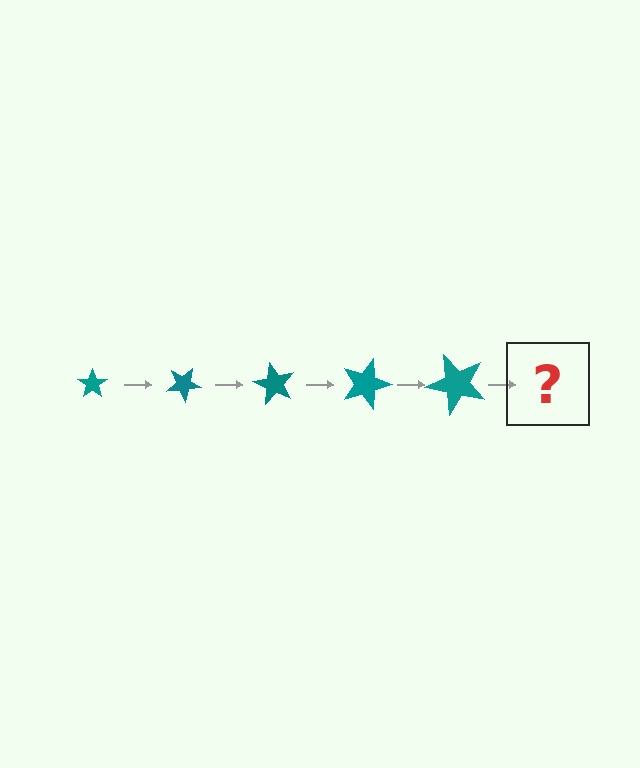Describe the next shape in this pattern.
It should be a star, larger than the previous one and rotated 150 degrees from the start.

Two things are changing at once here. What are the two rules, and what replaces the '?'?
The two rules are that the star grows larger each step and it rotates 30 degrees each step. The '?' should be a star, larger than the previous one and rotated 150 degrees from the start.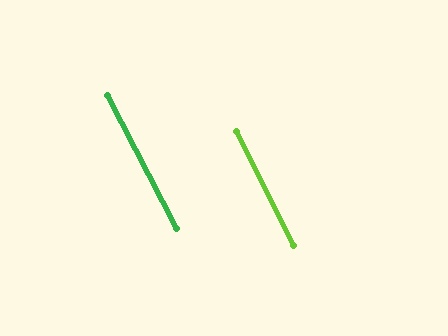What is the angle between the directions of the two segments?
Approximately 1 degree.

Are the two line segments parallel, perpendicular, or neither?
Parallel — their directions differ by only 0.8°.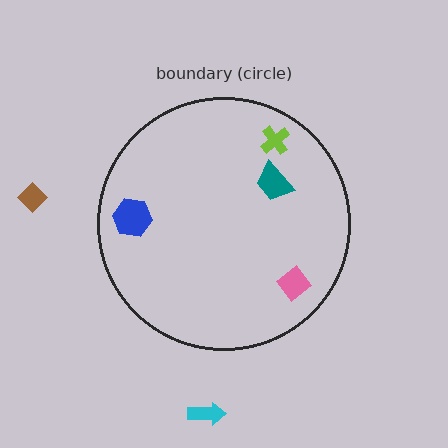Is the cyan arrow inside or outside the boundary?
Outside.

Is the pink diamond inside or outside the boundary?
Inside.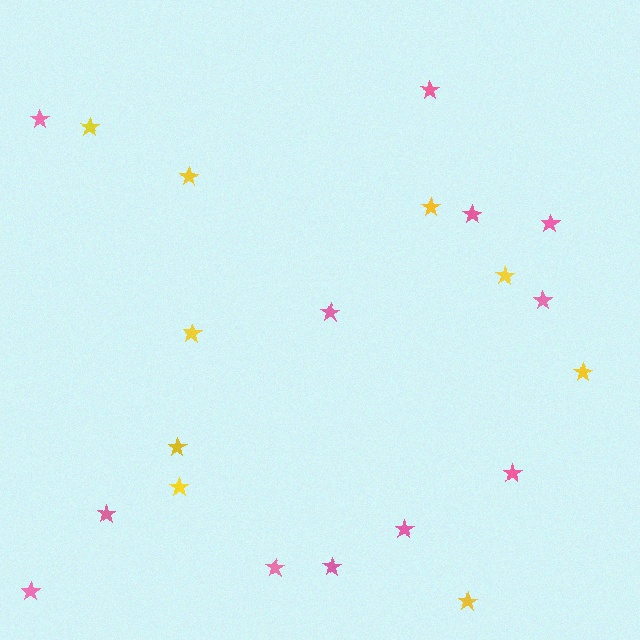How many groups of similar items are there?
There are 2 groups: one group of yellow stars (9) and one group of pink stars (12).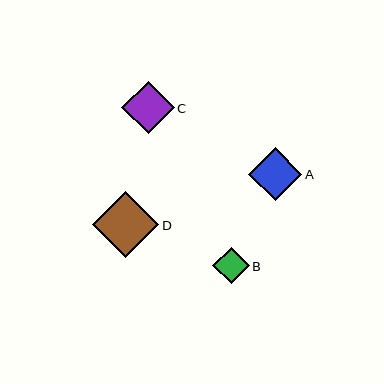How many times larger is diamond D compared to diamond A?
Diamond D is approximately 1.2 times the size of diamond A.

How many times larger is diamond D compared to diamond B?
Diamond D is approximately 1.8 times the size of diamond B.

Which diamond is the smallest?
Diamond B is the smallest with a size of approximately 36 pixels.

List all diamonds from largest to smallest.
From largest to smallest: D, A, C, B.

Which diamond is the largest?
Diamond D is the largest with a size of approximately 66 pixels.